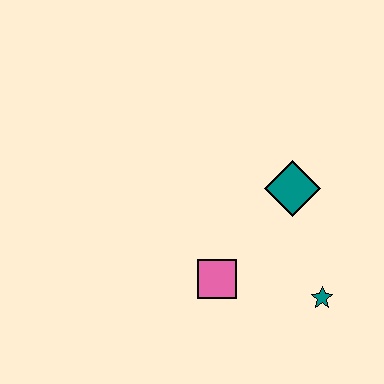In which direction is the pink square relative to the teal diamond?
The pink square is below the teal diamond.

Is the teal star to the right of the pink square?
Yes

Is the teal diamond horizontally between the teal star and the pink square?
Yes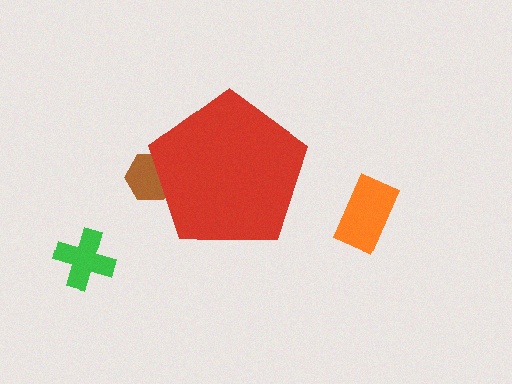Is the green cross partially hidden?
No, the green cross is fully visible.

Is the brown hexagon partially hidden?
Yes, the brown hexagon is partially hidden behind the red pentagon.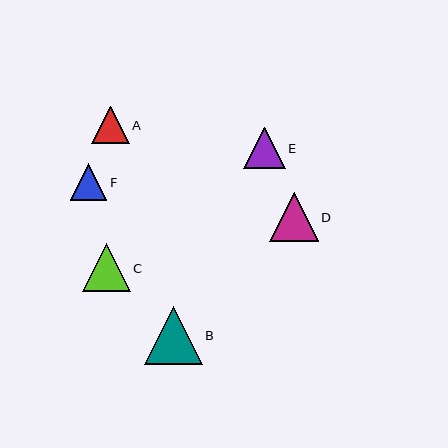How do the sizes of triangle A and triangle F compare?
Triangle A and triangle F are approximately the same size.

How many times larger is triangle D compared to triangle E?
Triangle D is approximately 1.2 times the size of triangle E.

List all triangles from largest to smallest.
From largest to smallest: B, D, C, E, A, F.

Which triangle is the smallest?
Triangle F is the smallest with a size of approximately 36 pixels.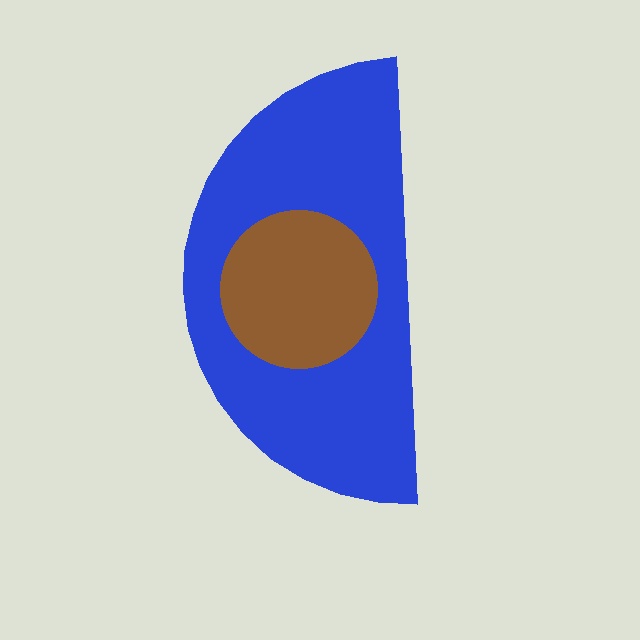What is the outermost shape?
The blue semicircle.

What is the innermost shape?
The brown circle.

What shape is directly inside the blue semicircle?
The brown circle.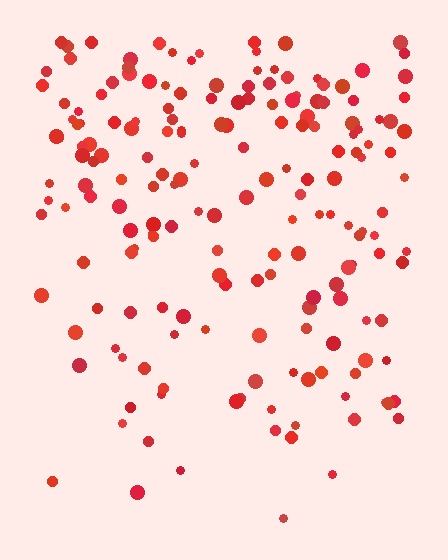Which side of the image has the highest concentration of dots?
The top.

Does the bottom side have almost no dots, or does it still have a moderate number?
Still a moderate number, just noticeably fewer than the top.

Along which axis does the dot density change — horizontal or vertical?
Vertical.